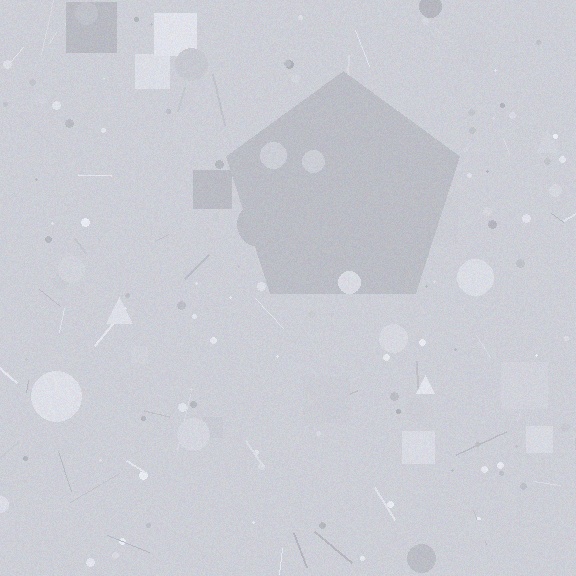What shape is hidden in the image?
A pentagon is hidden in the image.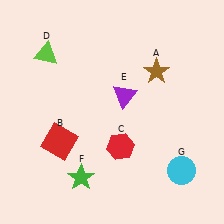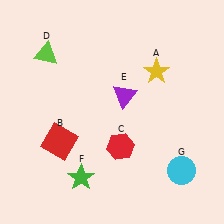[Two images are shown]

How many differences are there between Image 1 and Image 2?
There is 1 difference between the two images.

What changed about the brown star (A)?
In Image 1, A is brown. In Image 2, it changed to yellow.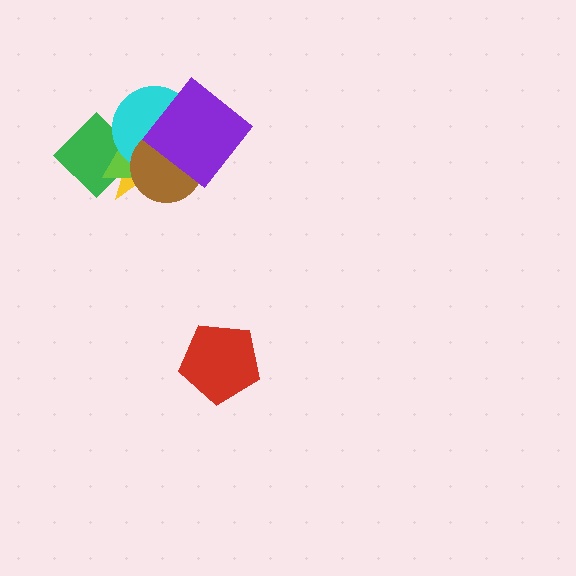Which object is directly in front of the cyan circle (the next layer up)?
The brown circle is directly in front of the cyan circle.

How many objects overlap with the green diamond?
4 objects overlap with the green diamond.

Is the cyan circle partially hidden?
Yes, it is partially covered by another shape.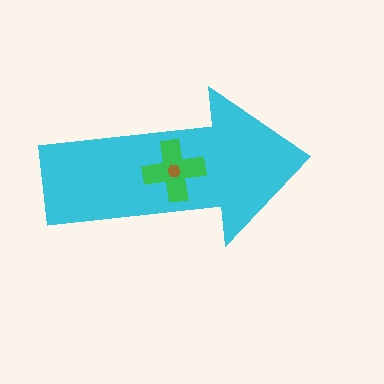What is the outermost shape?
The cyan arrow.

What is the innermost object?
The brown hexagon.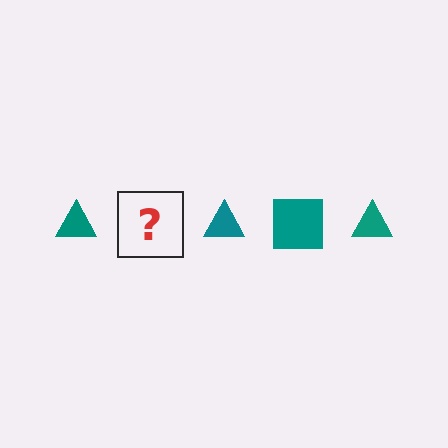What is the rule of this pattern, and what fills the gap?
The rule is that the pattern cycles through triangle, square shapes in teal. The gap should be filled with a teal square.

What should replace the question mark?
The question mark should be replaced with a teal square.